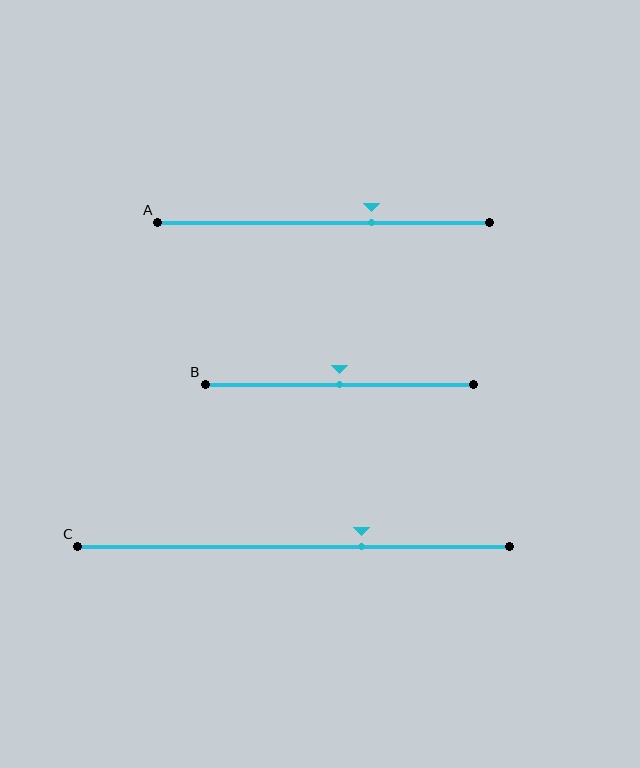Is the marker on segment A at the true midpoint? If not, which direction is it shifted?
No, the marker on segment A is shifted to the right by about 14% of the segment length.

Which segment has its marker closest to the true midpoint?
Segment B has its marker closest to the true midpoint.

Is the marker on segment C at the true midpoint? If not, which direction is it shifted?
No, the marker on segment C is shifted to the right by about 16% of the segment length.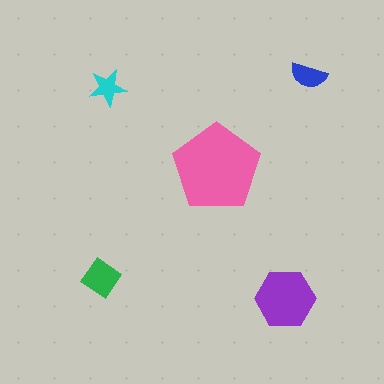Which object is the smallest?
The cyan star.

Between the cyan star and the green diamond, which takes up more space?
The green diamond.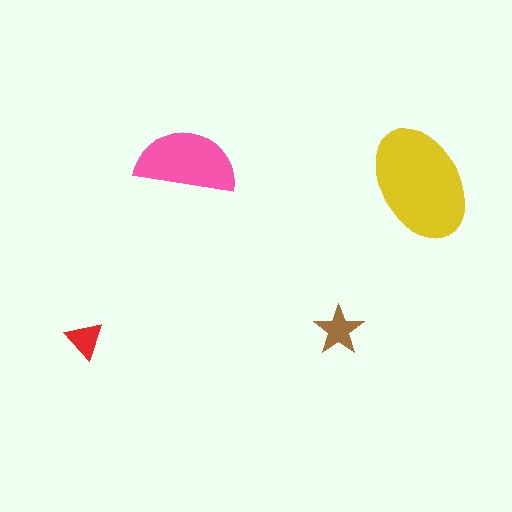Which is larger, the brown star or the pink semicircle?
The pink semicircle.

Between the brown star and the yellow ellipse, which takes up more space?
The yellow ellipse.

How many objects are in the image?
There are 4 objects in the image.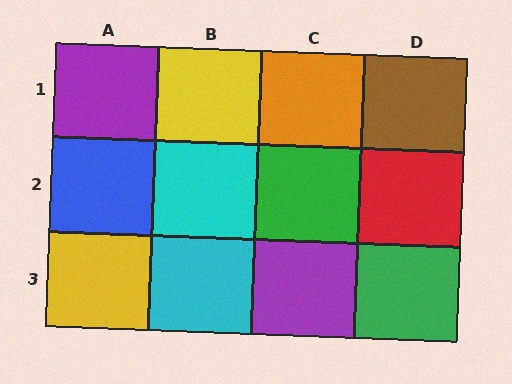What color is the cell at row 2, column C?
Green.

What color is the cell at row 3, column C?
Purple.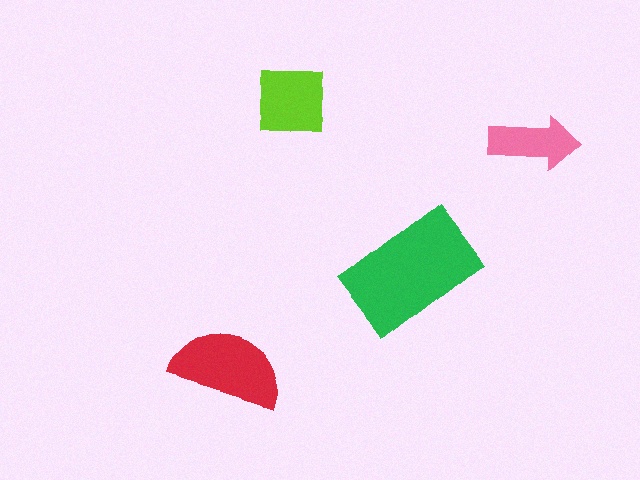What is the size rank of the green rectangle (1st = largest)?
1st.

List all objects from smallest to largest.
The pink arrow, the lime square, the red semicircle, the green rectangle.